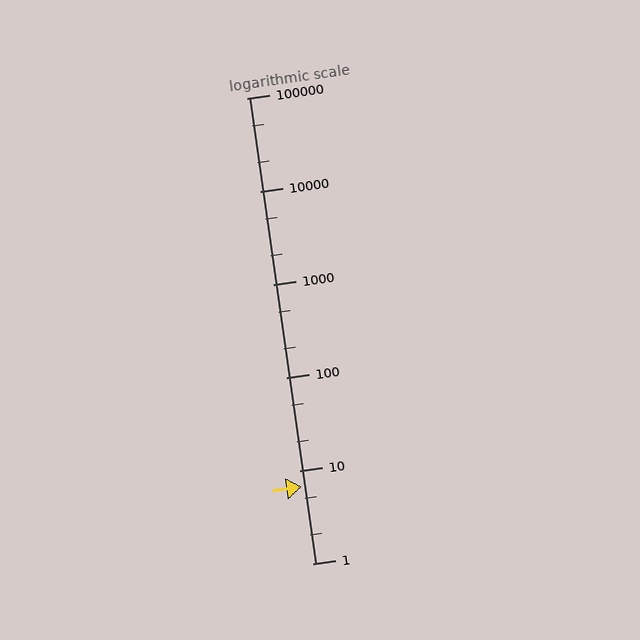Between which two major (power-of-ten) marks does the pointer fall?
The pointer is between 1 and 10.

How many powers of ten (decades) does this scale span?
The scale spans 5 decades, from 1 to 100000.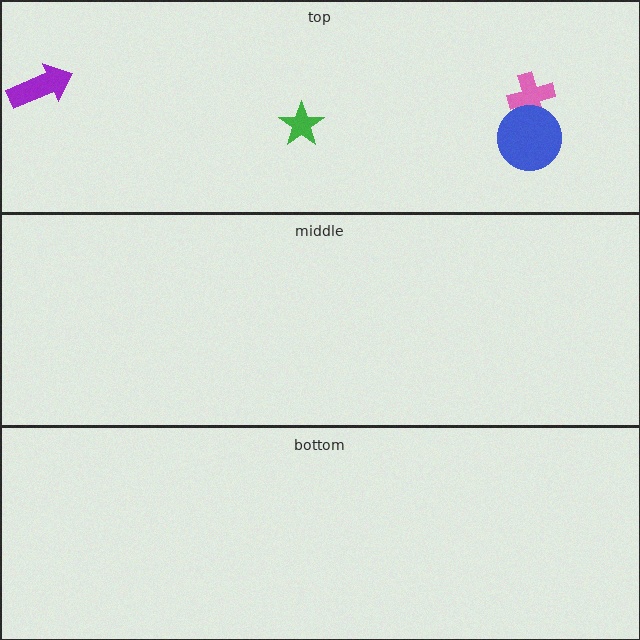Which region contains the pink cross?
The top region.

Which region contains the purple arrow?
The top region.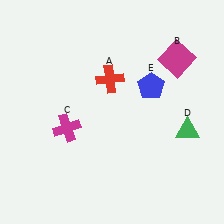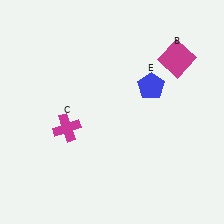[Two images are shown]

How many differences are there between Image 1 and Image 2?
There are 2 differences between the two images.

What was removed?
The red cross (A), the green triangle (D) were removed in Image 2.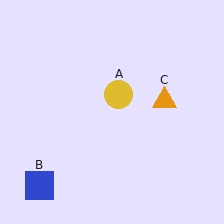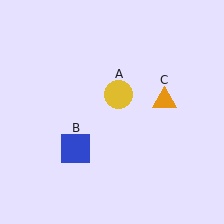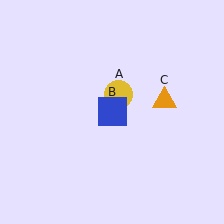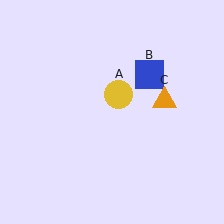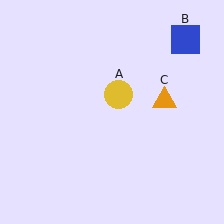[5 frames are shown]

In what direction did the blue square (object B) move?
The blue square (object B) moved up and to the right.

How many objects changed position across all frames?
1 object changed position: blue square (object B).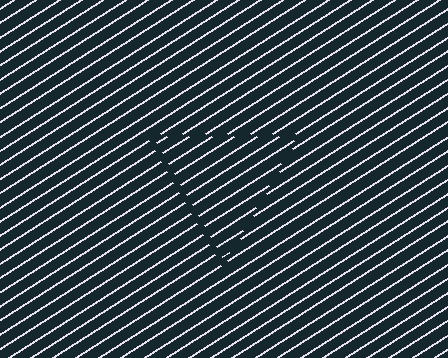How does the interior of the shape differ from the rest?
The interior of the shape contains the same grating, shifted by half a period — the contour is defined by the phase discontinuity where line-ends from the inner and outer gratings abut.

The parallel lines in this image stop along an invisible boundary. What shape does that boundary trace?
An illusory triangle. The interior of the shape contains the same grating, shifted by half a period — the contour is defined by the phase discontinuity where line-ends from the inner and outer gratings abut.